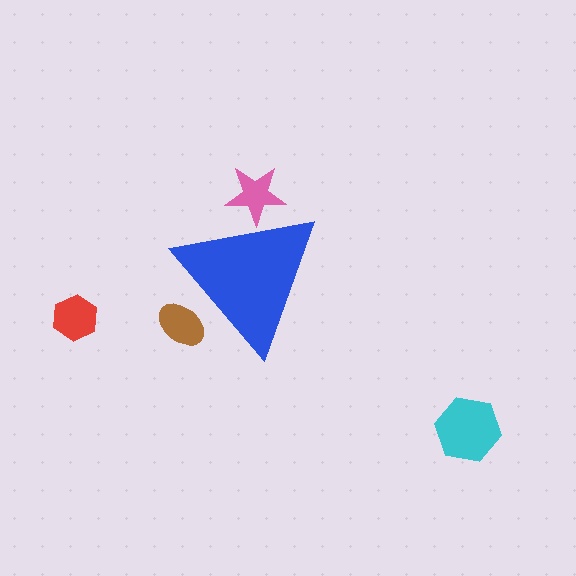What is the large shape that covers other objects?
A blue triangle.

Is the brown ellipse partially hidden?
Yes, the brown ellipse is partially hidden behind the blue triangle.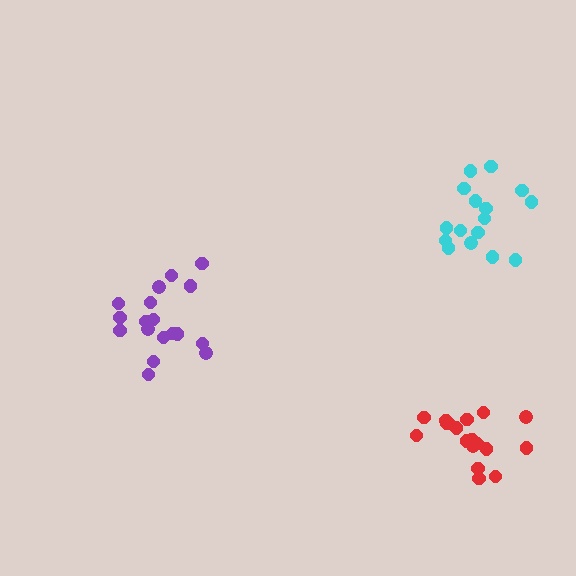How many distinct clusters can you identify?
There are 3 distinct clusters.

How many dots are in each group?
Group 1: 18 dots, Group 2: 16 dots, Group 3: 18 dots (52 total).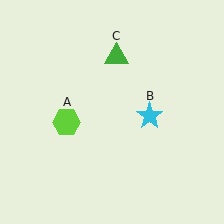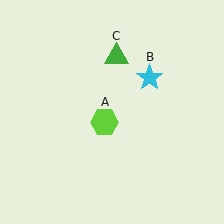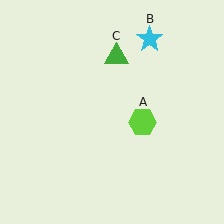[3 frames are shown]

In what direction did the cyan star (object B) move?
The cyan star (object B) moved up.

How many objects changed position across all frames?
2 objects changed position: lime hexagon (object A), cyan star (object B).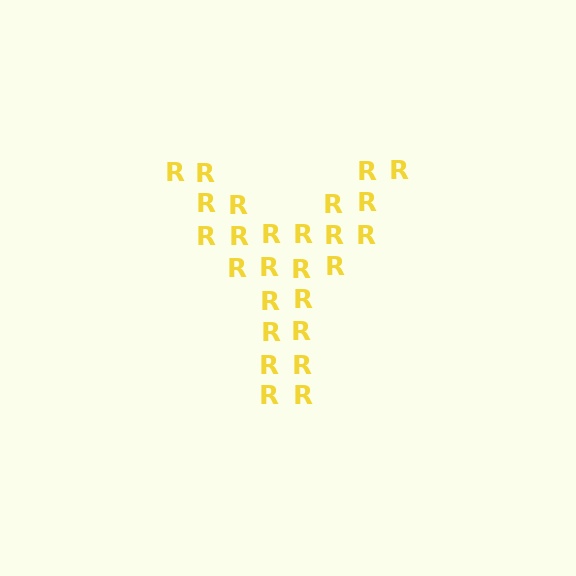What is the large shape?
The large shape is the letter Y.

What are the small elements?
The small elements are letter R's.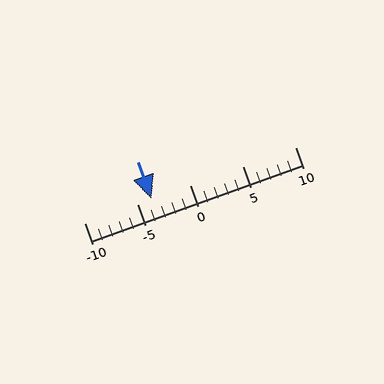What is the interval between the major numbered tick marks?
The major tick marks are spaced 5 units apart.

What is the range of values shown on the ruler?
The ruler shows values from -10 to 10.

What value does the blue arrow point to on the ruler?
The blue arrow points to approximately -4.